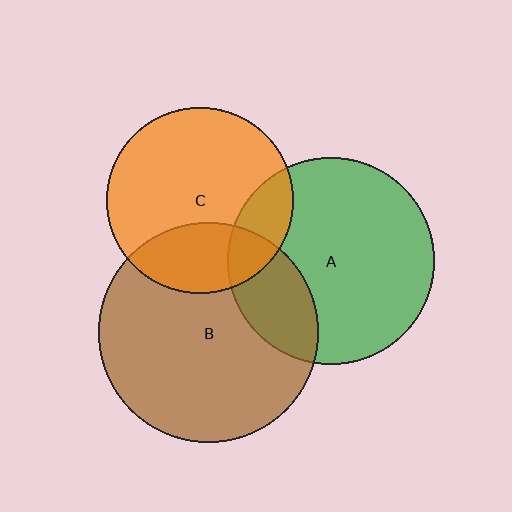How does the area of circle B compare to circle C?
Approximately 1.4 times.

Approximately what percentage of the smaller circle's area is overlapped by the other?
Approximately 30%.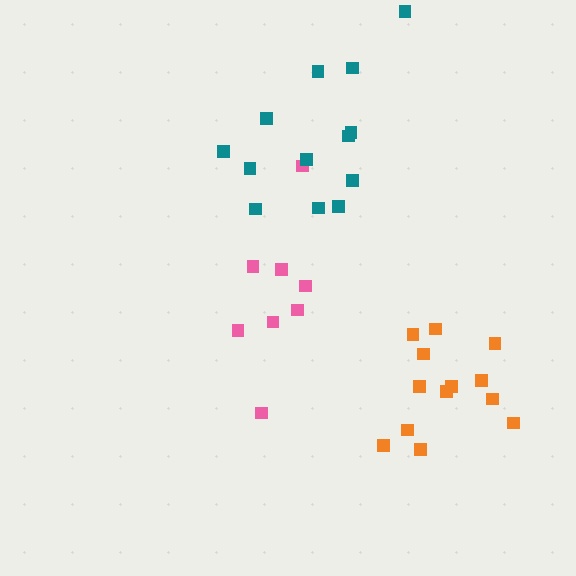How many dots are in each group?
Group 1: 8 dots, Group 2: 13 dots, Group 3: 13 dots (34 total).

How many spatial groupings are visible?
There are 3 spatial groupings.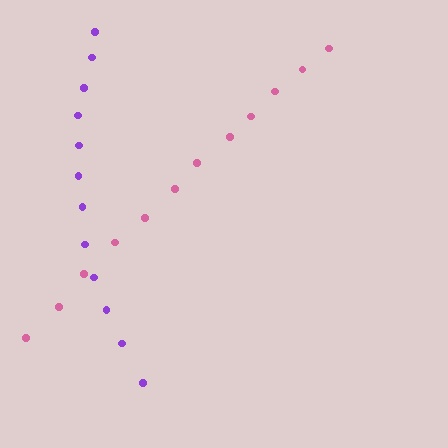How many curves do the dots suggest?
There are 2 distinct paths.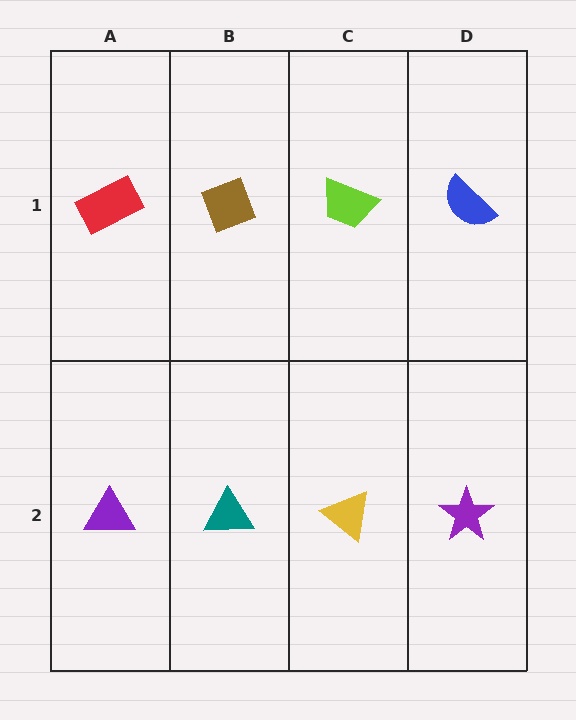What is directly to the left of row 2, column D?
A yellow triangle.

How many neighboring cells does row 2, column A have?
2.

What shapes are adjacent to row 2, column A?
A red rectangle (row 1, column A), a teal triangle (row 2, column B).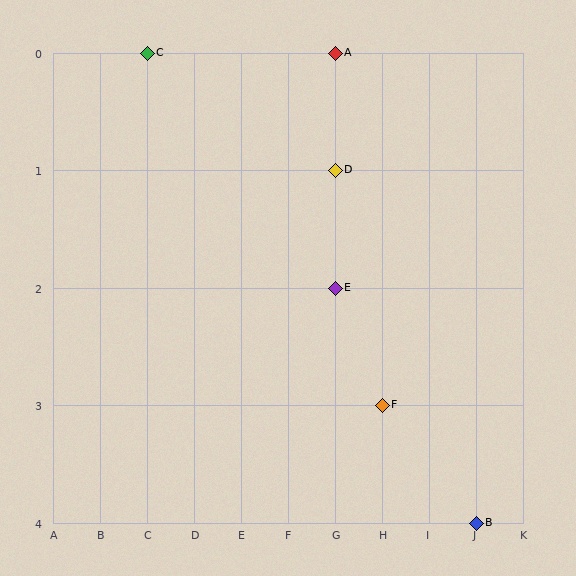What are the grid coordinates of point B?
Point B is at grid coordinates (J, 4).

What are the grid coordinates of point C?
Point C is at grid coordinates (C, 0).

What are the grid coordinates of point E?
Point E is at grid coordinates (G, 2).